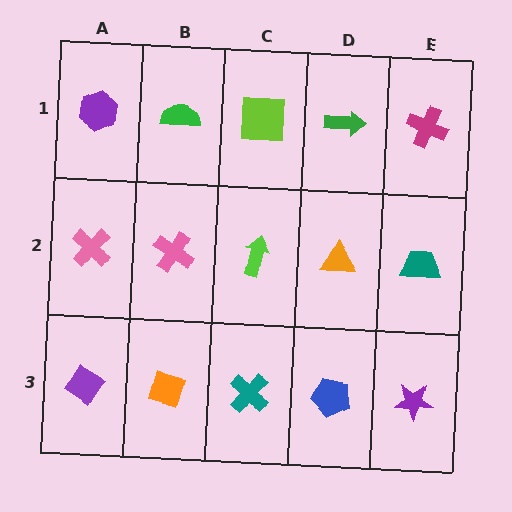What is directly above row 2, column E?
A magenta cross.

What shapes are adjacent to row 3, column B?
A pink cross (row 2, column B), a purple diamond (row 3, column A), a teal cross (row 3, column C).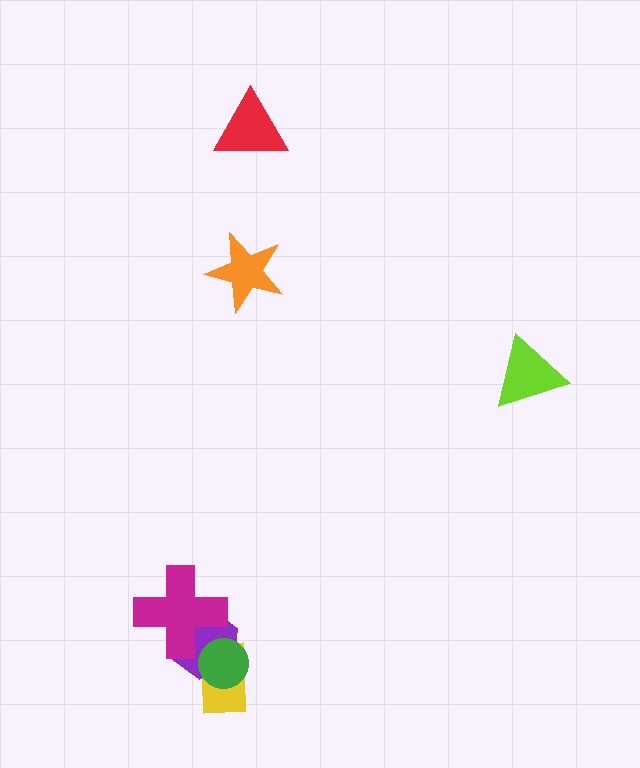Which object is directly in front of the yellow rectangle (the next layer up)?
The purple hexagon is directly in front of the yellow rectangle.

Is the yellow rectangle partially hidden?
Yes, it is partially covered by another shape.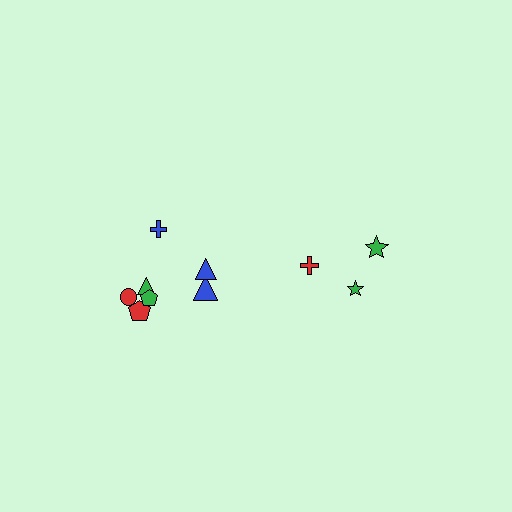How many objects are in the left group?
There are 7 objects.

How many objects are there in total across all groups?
There are 10 objects.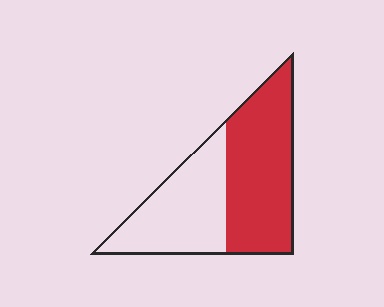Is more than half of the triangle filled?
Yes.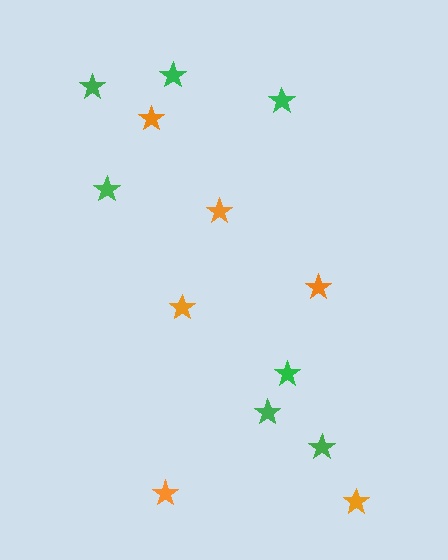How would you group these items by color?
There are 2 groups: one group of green stars (7) and one group of orange stars (6).